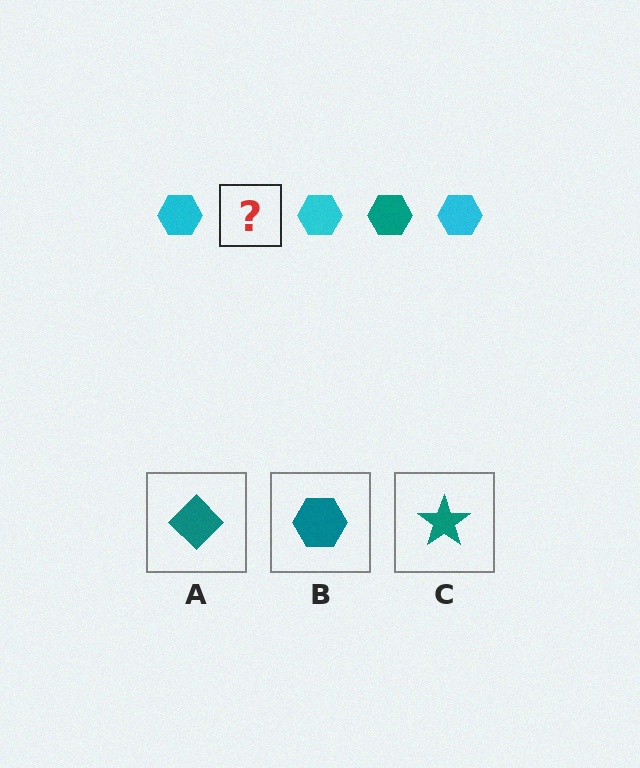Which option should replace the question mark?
Option B.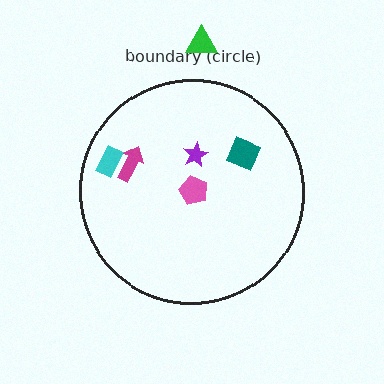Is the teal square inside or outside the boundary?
Inside.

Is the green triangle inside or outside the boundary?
Outside.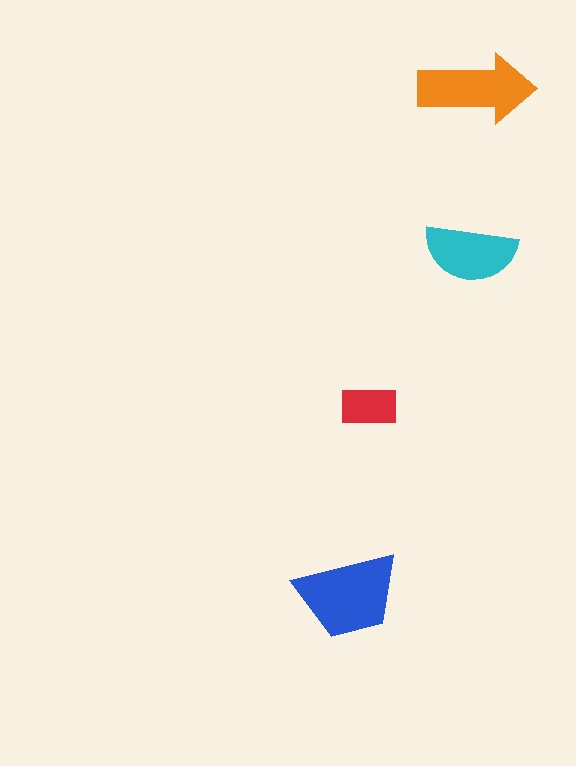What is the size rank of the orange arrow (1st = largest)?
2nd.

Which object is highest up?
The orange arrow is topmost.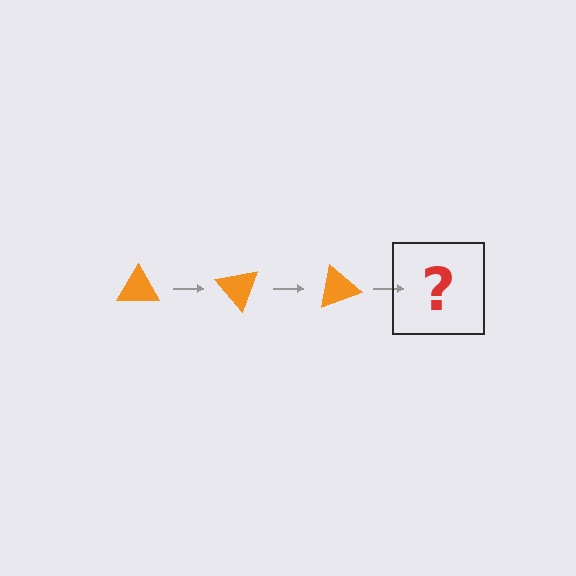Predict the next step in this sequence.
The next step is an orange triangle rotated 150 degrees.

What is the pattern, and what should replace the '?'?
The pattern is that the triangle rotates 50 degrees each step. The '?' should be an orange triangle rotated 150 degrees.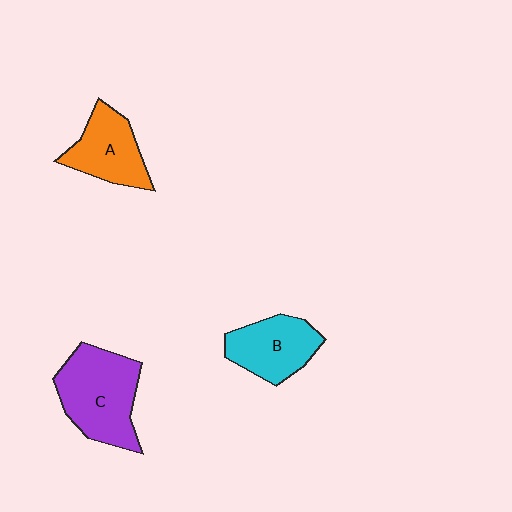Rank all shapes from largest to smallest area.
From largest to smallest: C (purple), B (cyan), A (orange).